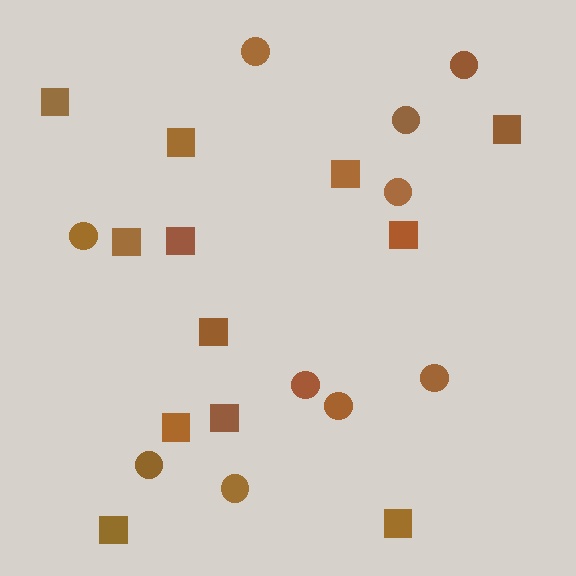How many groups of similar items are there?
There are 2 groups: one group of squares (12) and one group of circles (10).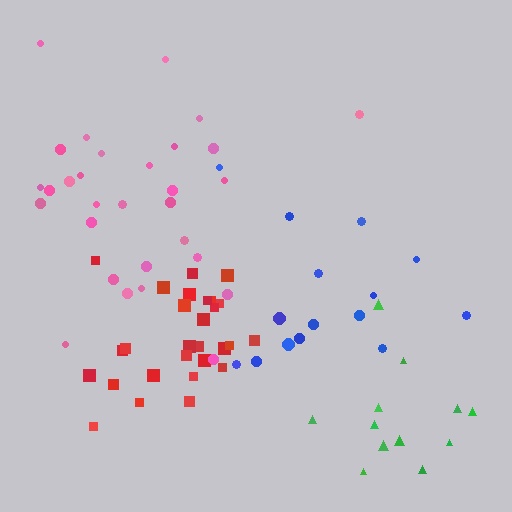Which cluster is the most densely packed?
Red.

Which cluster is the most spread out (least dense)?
Green.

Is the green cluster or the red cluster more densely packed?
Red.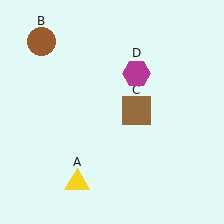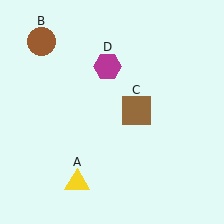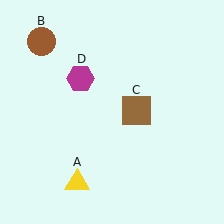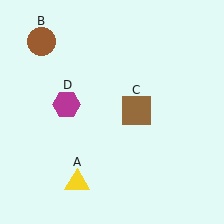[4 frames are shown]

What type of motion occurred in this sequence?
The magenta hexagon (object D) rotated counterclockwise around the center of the scene.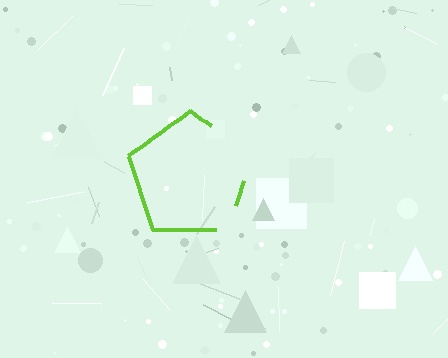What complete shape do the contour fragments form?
The contour fragments form a pentagon.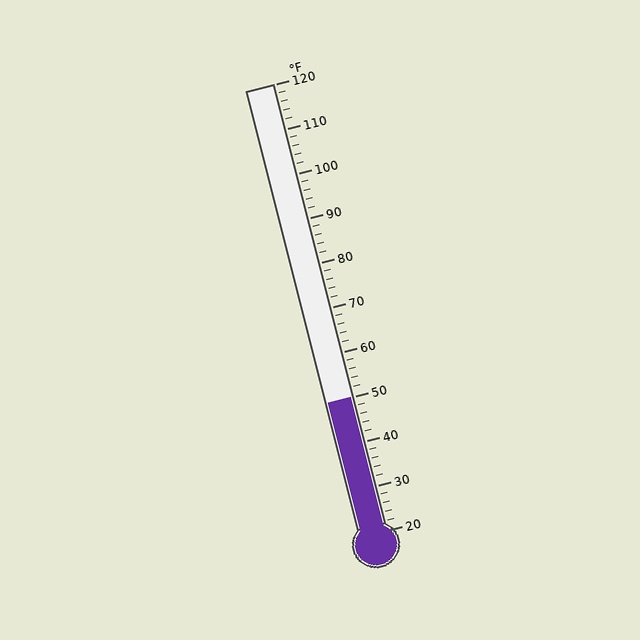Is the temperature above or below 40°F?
The temperature is above 40°F.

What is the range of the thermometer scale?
The thermometer scale ranges from 20°F to 120°F.